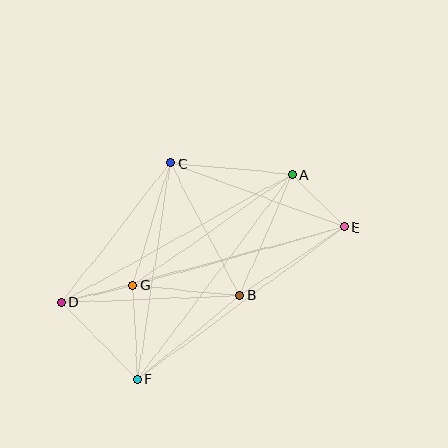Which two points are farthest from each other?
Points D and E are farthest from each other.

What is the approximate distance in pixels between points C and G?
The distance between C and G is approximately 128 pixels.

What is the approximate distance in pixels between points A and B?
The distance between A and B is approximately 132 pixels.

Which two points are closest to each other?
Points D and G are closest to each other.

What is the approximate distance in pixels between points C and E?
The distance between C and E is approximately 185 pixels.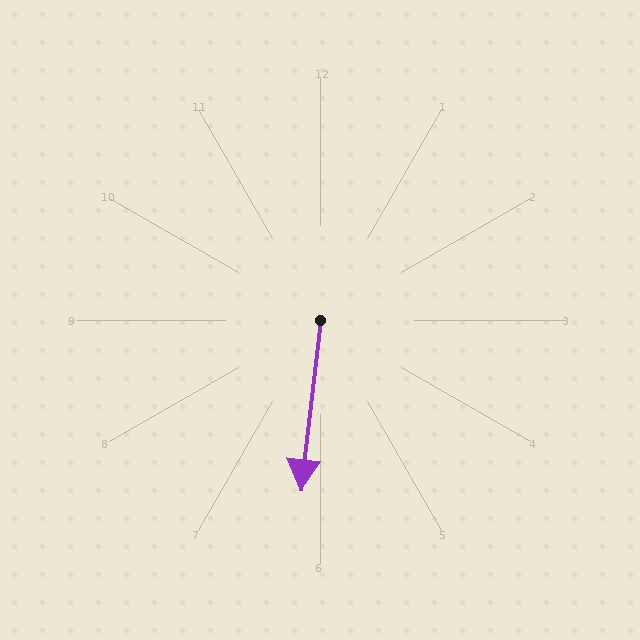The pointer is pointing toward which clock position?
Roughly 6 o'clock.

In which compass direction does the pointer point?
South.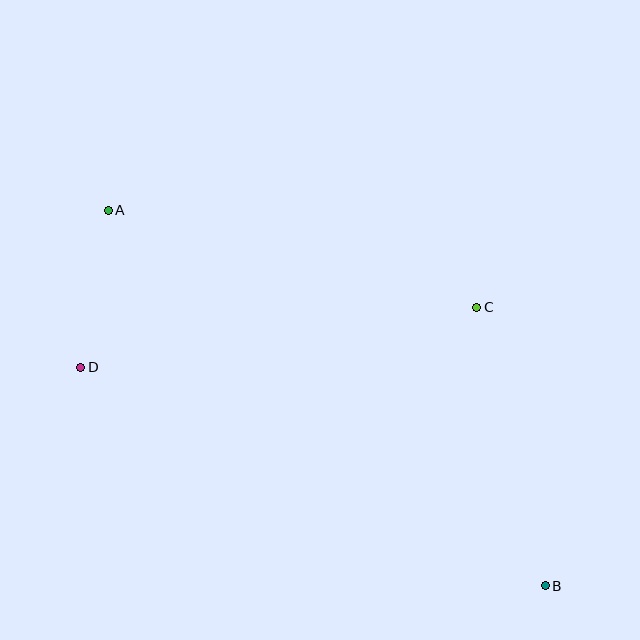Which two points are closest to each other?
Points A and D are closest to each other.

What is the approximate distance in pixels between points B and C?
The distance between B and C is approximately 287 pixels.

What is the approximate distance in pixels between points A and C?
The distance between A and C is approximately 381 pixels.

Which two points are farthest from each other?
Points A and B are farthest from each other.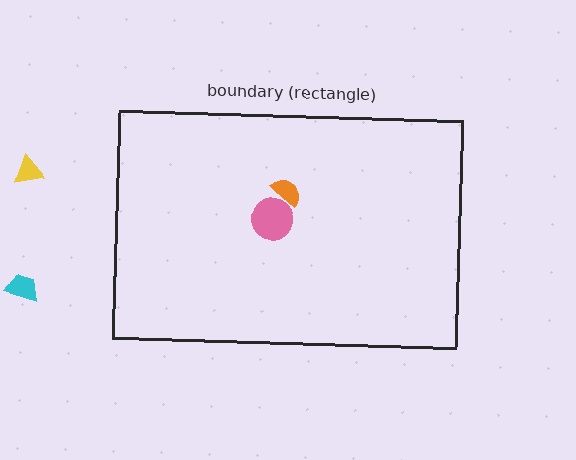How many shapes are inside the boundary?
2 inside, 2 outside.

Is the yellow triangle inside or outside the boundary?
Outside.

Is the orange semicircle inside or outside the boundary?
Inside.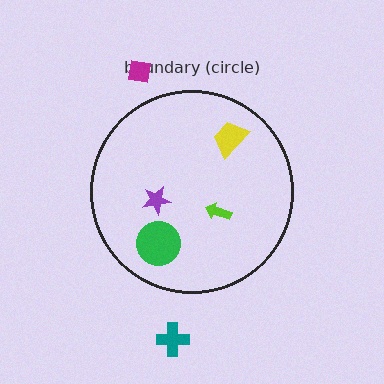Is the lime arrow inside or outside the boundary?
Inside.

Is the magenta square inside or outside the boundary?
Outside.